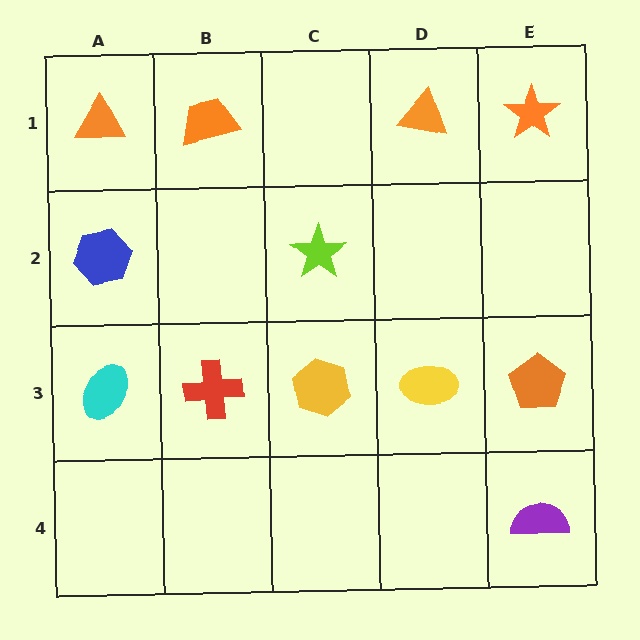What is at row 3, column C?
A yellow hexagon.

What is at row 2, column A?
A blue hexagon.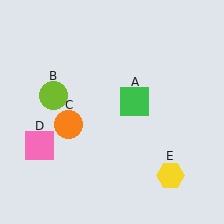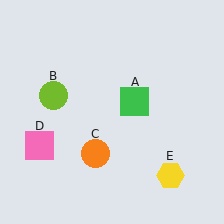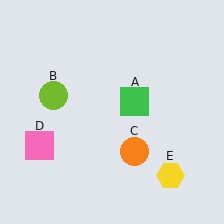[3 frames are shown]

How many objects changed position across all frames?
1 object changed position: orange circle (object C).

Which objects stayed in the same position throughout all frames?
Green square (object A) and lime circle (object B) and pink square (object D) and yellow hexagon (object E) remained stationary.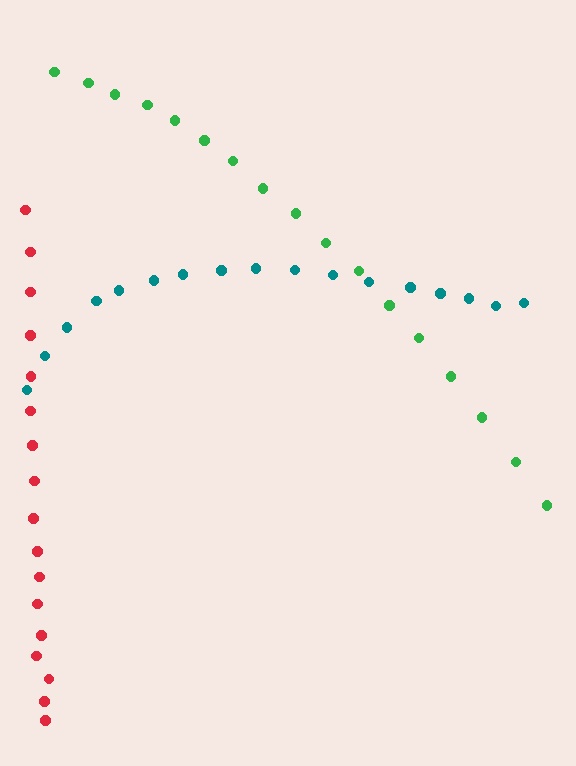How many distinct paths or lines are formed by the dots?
There are 3 distinct paths.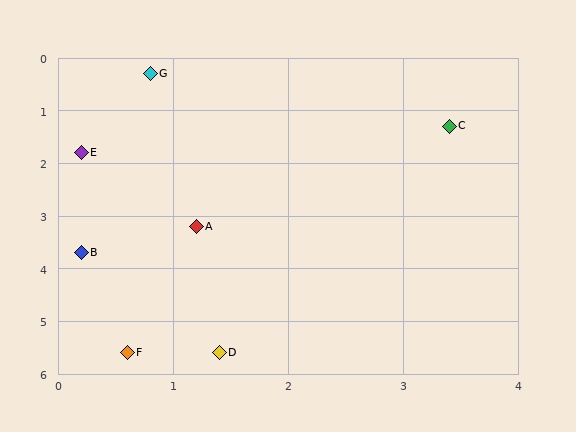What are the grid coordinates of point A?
Point A is at approximately (1.2, 3.2).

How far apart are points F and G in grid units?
Points F and G are about 5.3 grid units apart.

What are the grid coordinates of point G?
Point G is at approximately (0.8, 0.3).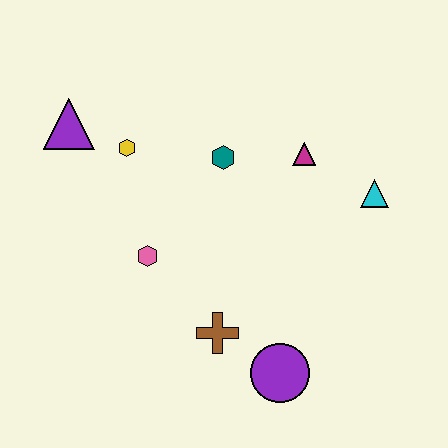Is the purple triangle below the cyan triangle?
No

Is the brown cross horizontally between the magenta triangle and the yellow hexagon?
Yes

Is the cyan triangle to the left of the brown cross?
No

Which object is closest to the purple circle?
The brown cross is closest to the purple circle.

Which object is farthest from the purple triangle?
The purple circle is farthest from the purple triangle.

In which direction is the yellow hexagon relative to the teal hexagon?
The yellow hexagon is to the left of the teal hexagon.